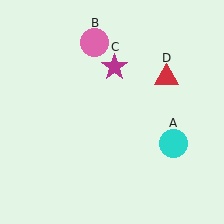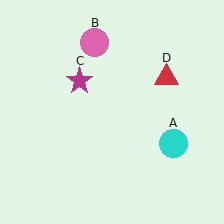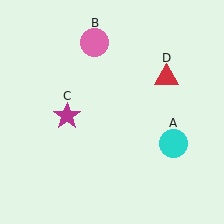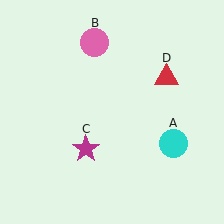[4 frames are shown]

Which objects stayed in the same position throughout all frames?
Cyan circle (object A) and pink circle (object B) and red triangle (object D) remained stationary.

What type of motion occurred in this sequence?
The magenta star (object C) rotated counterclockwise around the center of the scene.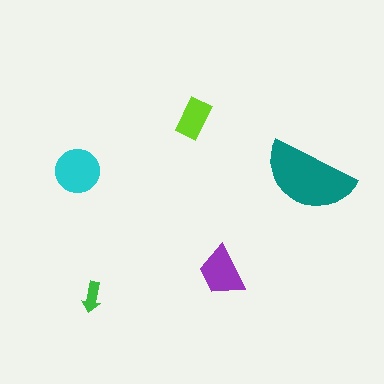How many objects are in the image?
There are 5 objects in the image.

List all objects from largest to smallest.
The teal semicircle, the cyan circle, the purple trapezoid, the lime rectangle, the green arrow.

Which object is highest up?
The lime rectangle is topmost.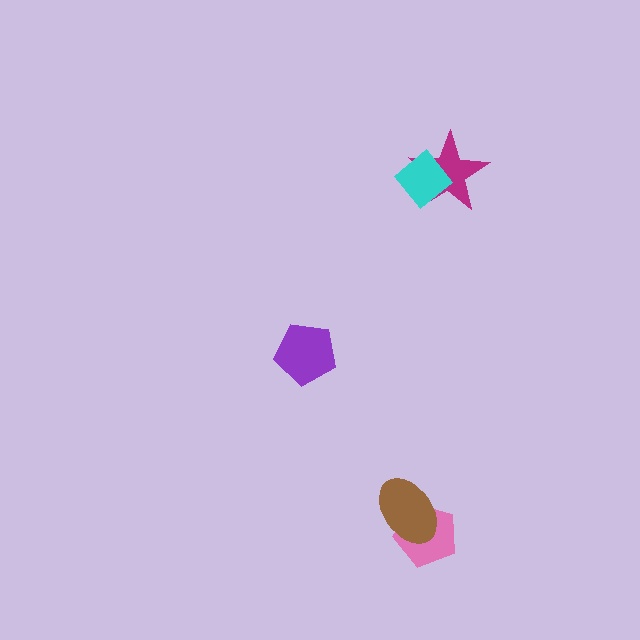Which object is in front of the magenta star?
The cyan diamond is in front of the magenta star.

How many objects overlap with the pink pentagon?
1 object overlaps with the pink pentagon.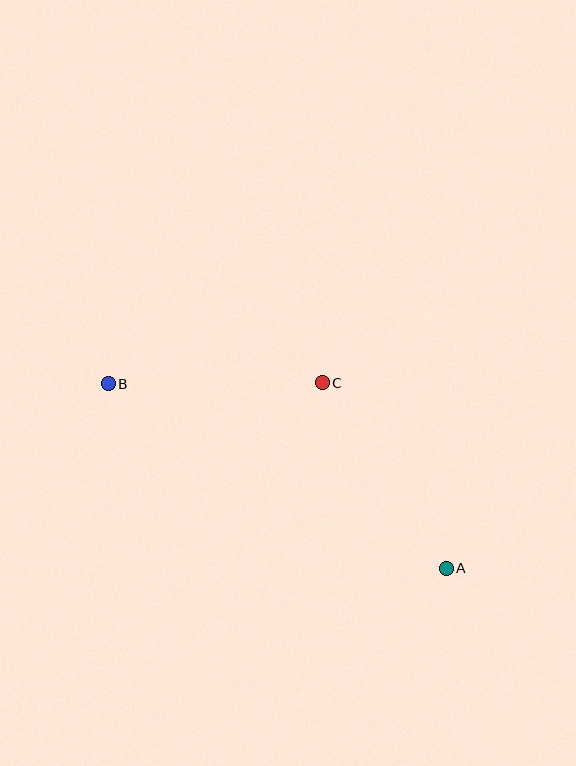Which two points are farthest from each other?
Points A and B are farthest from each other.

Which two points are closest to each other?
Points B and C are closest to each other.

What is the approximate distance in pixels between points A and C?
The distance between A and C is approximately 223 pixels.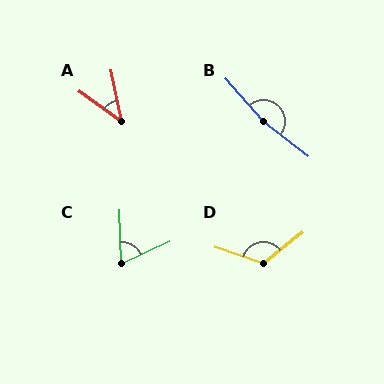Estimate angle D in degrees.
Approximately 123 degrees.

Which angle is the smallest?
A, at approximately 43 degrees.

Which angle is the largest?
B, at approximately 170 degrees.